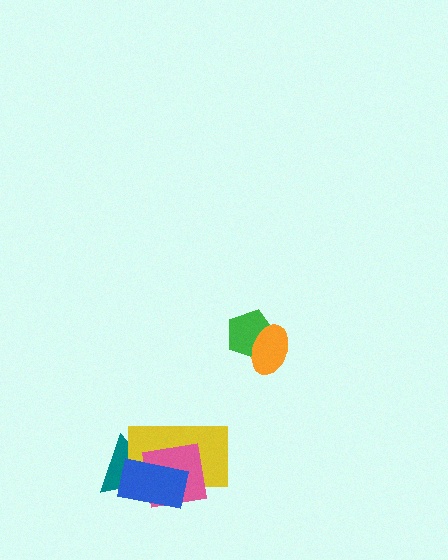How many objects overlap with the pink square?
3 objects overlap with the pink square.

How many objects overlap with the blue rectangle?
3 objects overlap with the blue rectangle.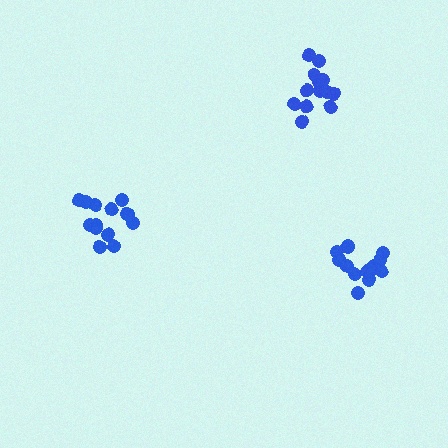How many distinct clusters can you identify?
There are 3 distinct clusters.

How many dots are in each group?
Group 1: 13 dots, Group 2: 14 dots, Group 3: 13 dots (40 total).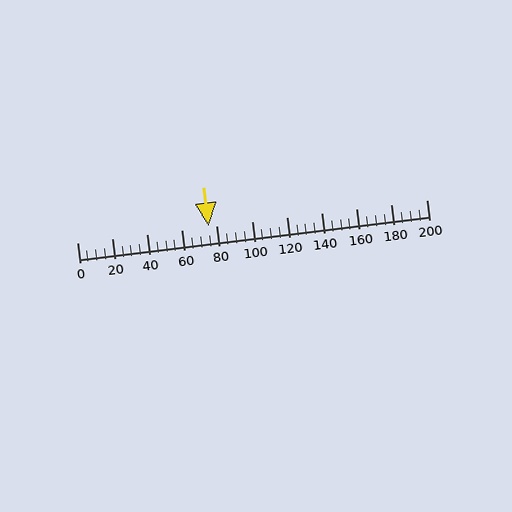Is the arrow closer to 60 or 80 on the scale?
The arrow is closer to 80.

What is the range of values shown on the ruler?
The ruler shows values from 0 to 200.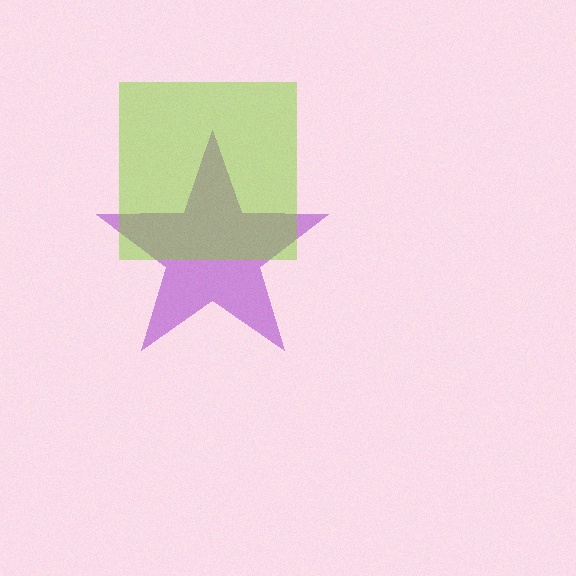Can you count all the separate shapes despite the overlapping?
Yes, there are 2 separate shapes.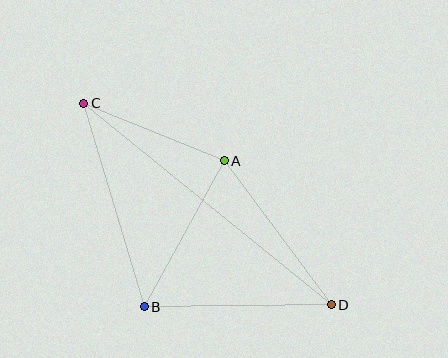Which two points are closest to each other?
Points A and C are closest to each other.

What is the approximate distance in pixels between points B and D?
The distance between B and D is approximately 187 pixels.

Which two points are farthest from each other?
Points C and D are farthest from each other.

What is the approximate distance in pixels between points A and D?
The distance between A and D is approximately 179 pixels.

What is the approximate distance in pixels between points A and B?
The distance between A and B is approximately 166 pixels.